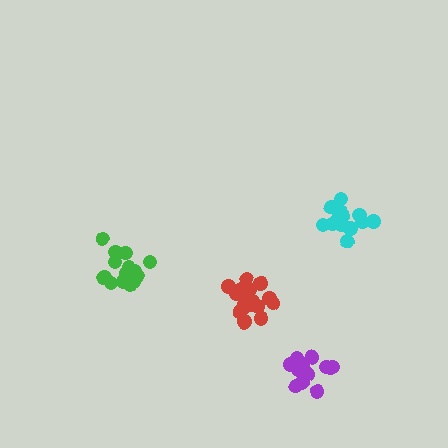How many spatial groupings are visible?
There are 4 spatial groupings.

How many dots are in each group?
Group 1: 19 dots, Group 2: 16 dots, Group 3: 16 dots, Group 4: 14 dots (65 total).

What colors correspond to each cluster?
The clusters are colored: red, cyan, green, purple.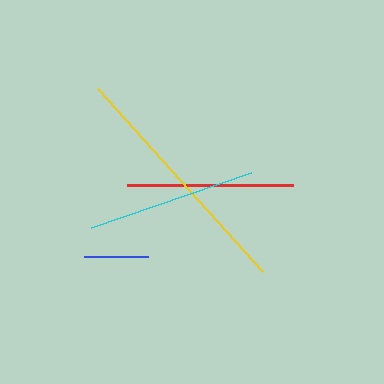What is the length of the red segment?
The red segment is approximately 166 pixels long.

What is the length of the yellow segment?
The yellow segment is approximately 246 pixels long.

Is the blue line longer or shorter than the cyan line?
The cyan line is longer than the blue line.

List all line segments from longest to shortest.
From longest to shortest: yellow, cyan, red, blue.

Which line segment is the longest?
The yellow line is the longest at approximately 246 pixels.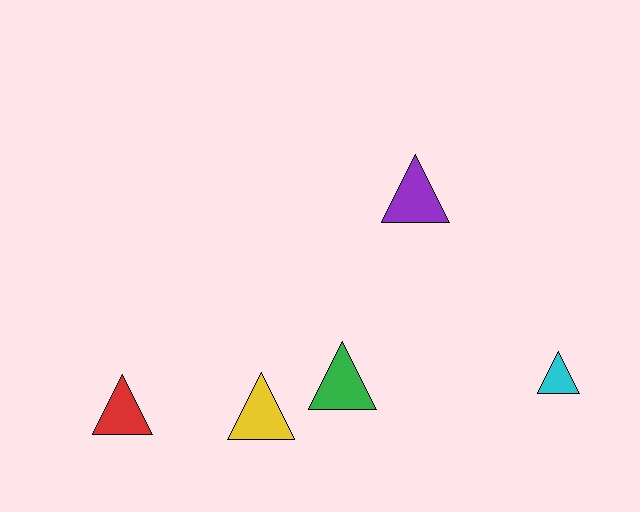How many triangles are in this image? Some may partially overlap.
There are 5 triangles.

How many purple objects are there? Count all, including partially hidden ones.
There is 1 purple object.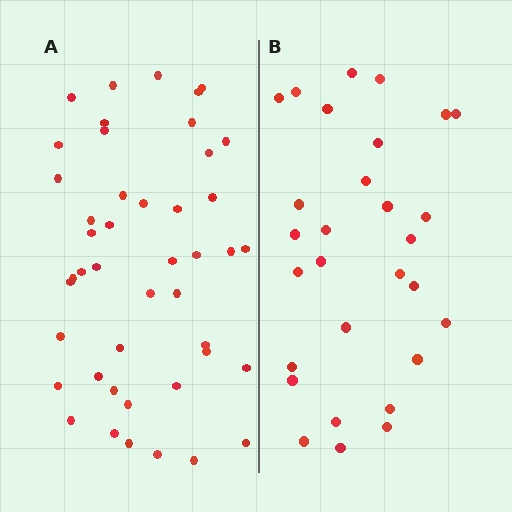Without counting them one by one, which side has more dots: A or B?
Region A (the left region) has more dots.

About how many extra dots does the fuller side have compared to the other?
Region A has approximately 15 more dots than region B.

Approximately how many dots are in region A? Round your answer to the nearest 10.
About 40 dots. (The exact count is 45, which rounds to 40.)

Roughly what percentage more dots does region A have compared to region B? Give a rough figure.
About 55% more.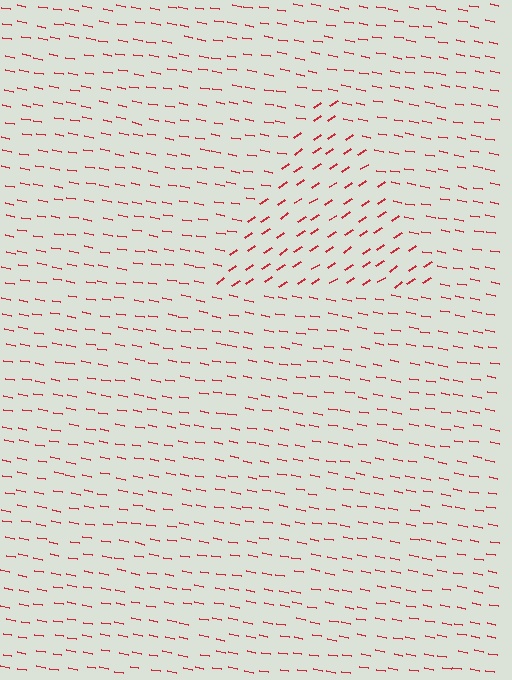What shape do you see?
I see a triangle.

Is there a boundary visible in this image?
Yes, there is a texture boundary formed by a change in line orientation.